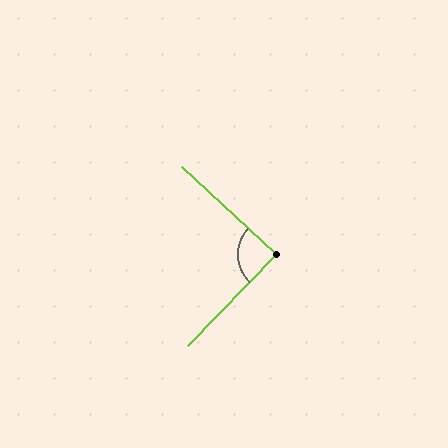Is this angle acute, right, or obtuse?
It is approximately a right angle.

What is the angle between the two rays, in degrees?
Approximately 89 degrees.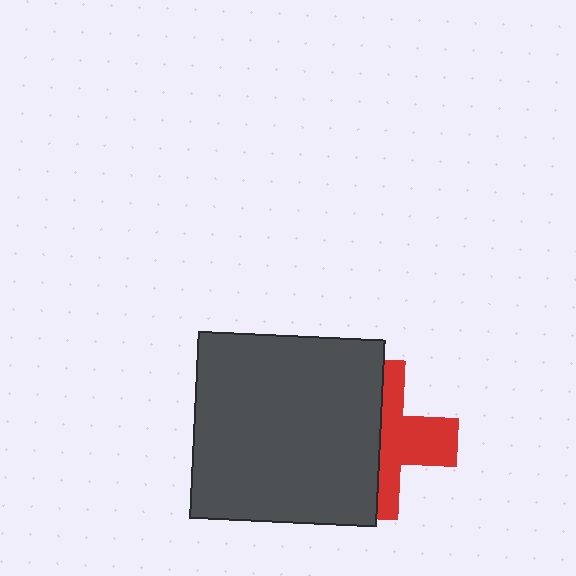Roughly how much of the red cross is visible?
About half of it is visible (roughly 48%).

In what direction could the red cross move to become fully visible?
The red cross could move right. That would shift it out from behind the dark gray square entirely.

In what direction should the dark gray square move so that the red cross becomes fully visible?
The dark gray square should move left. That is the shortest direction to clear the overlap and leave the red cross fully visible.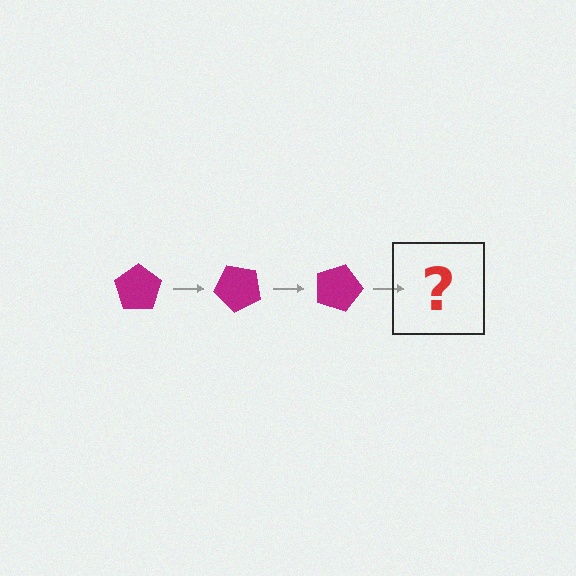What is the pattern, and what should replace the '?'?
The pattern is that the pentagon rotates 45 degrees each step. The '?' should be a magenta pentagon rotated 135 degrees.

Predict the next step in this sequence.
The next step is a magenta pentagon rotated 135 degrees.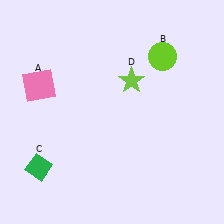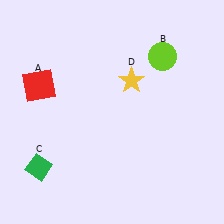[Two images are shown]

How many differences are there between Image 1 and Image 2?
There are 2 differences between the two images.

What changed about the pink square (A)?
In Image 1, A is pink. In Image 2, it changed to red.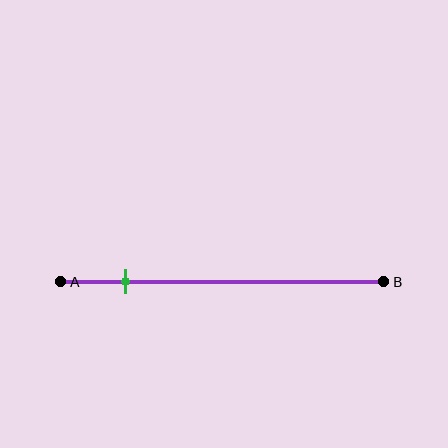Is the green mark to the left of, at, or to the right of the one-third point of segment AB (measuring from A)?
The green mark is to the left of the one-third point of segment AB.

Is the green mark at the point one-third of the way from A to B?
No, the mark is at about 20% from A, not at the 33% one-third point.